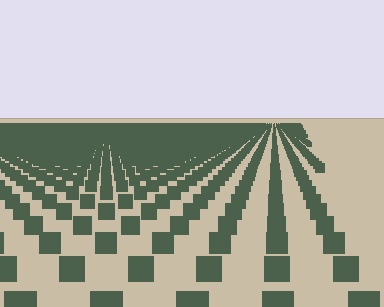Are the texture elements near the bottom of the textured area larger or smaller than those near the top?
Larger. Near the bottom, elements are closer to the viewer and appear at a bigger on-screen size.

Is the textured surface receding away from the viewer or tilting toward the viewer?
The surface is receding away from the viewer. Texture elements get smaller and denser toward the top.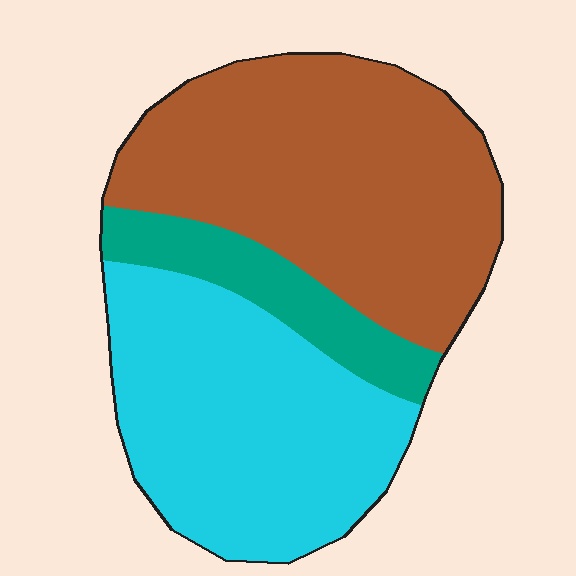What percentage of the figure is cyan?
Cyan takes up between a quarter and a half of the figure.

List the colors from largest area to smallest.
From largest to smallest: brown, cyan, teal.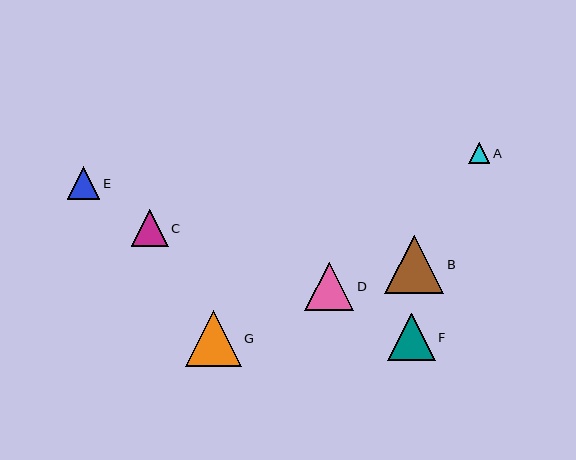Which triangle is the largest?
Triangle B is the largest with a size of approximately 59 pixels.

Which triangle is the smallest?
Triangle A is the smallest with a size of approximately 21 pixels.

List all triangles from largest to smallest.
From largest to smallest: B, G, D, F, C, E, A.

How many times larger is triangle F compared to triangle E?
Triangle F is approximately 1.5 times the size of triangle E.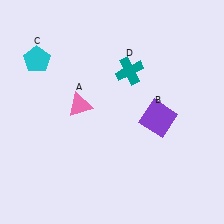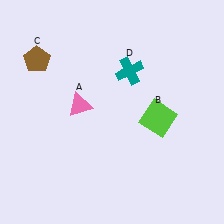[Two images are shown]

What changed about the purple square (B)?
In Image 1, B is purple. In Image 2, it changed to lime.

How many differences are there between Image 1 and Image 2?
There are 2 differences between the two images.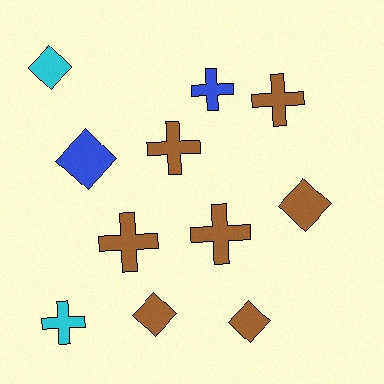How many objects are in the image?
There are 11 objects.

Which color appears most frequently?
Brown, with 7 objects.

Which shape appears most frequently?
Cross, with 6 objects.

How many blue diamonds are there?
There is 1 blue diamond.